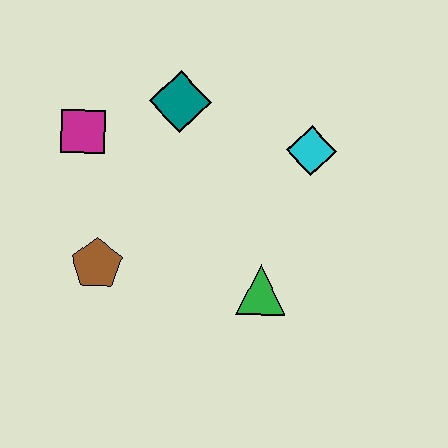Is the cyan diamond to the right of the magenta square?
Yes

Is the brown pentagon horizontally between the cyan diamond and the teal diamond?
No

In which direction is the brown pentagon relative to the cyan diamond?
The brown pentagon is to the left of the cyan diamond.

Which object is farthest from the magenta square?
The green triangle is farthest from the magenta square.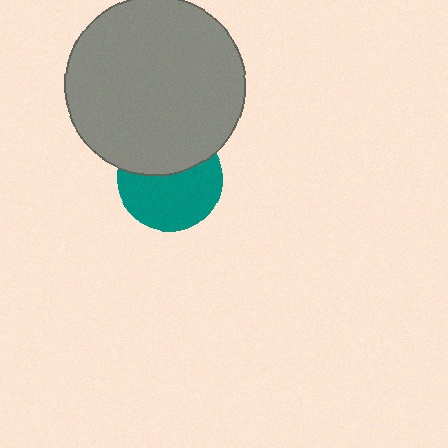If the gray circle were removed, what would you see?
You would see the complete teal circle.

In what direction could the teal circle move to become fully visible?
The teal circle could move down. That would shift it out from behind the gray circle entirely.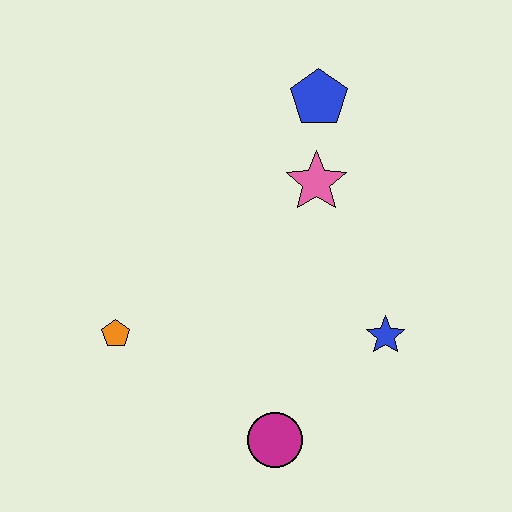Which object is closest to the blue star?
The magenta circle is closest to the blue star.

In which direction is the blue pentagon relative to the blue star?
The blue pentagon is above the blue star.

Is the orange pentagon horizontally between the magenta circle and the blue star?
No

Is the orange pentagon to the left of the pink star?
Yes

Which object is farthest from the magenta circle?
The blue pentagon is farthest from the magenta circle.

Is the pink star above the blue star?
Yes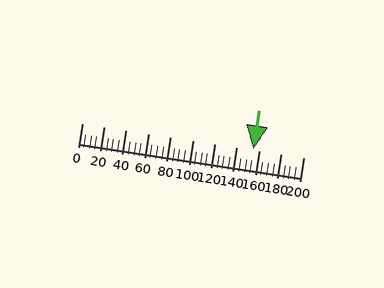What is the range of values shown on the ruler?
The ruler shows values from 0 to 200.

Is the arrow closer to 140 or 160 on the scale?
The arrow is closer to 160.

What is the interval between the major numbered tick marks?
The major tick marks are spaced 20 units apart.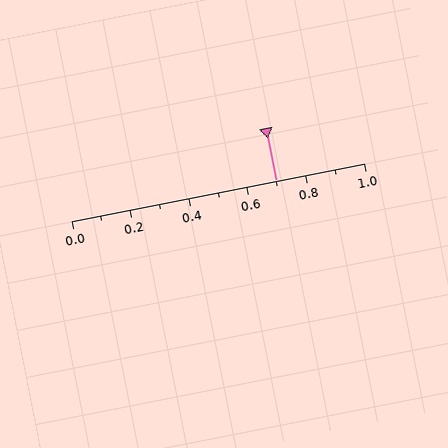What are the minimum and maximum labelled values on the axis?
The axis runs from 0.0 to 1.0.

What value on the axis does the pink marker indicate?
The marker indicates approximately 0.7.